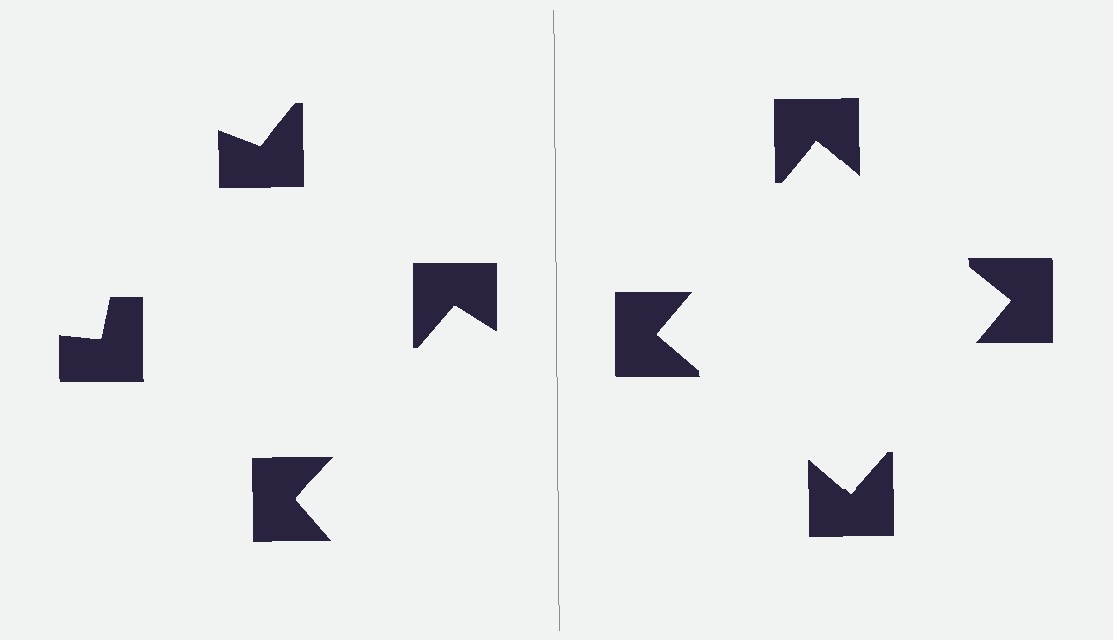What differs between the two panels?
The notched squares are positioned identically on both sides; only the wedge orientations differ. On the right they align to a square; on the left they are misaligned.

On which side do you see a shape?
An illusory square appears on the right side. On the left side the wedge cuts are rotated, so no coherent shape forms.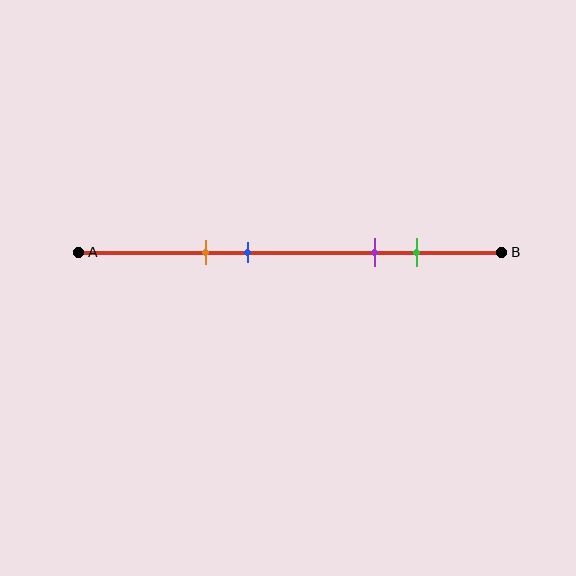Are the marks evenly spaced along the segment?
No, the marks are not evenly spaced.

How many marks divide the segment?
There are 4 marks dividing the segment.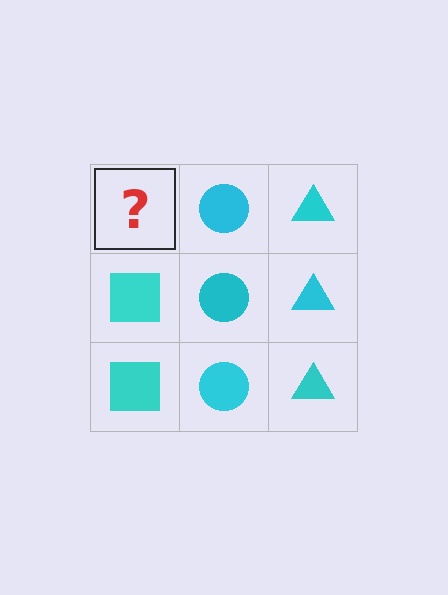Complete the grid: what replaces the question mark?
The question mark should be replaced with a cyan square.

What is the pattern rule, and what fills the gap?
The rule is that each column has a consistent shape. The gap should be filled with a cyan square.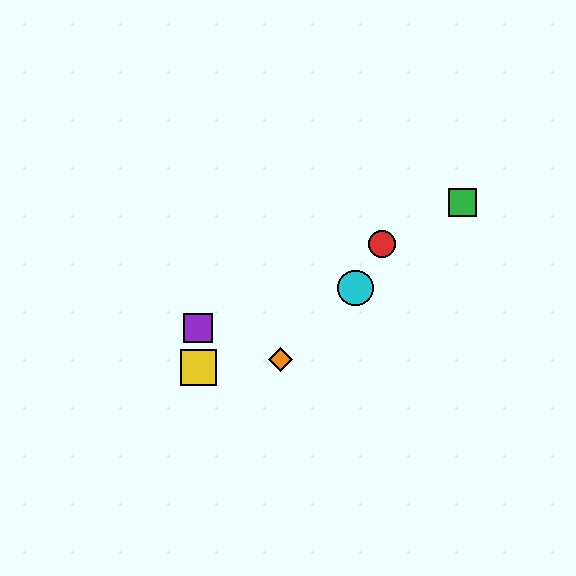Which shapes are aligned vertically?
The blue diamond, the yellow square, the purple square are aligned vertically.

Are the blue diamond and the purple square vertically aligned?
Yes, both are at x≈198.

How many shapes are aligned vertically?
3 shapes (the blue diamond, the yellow square, the purple square) are aligned vertically.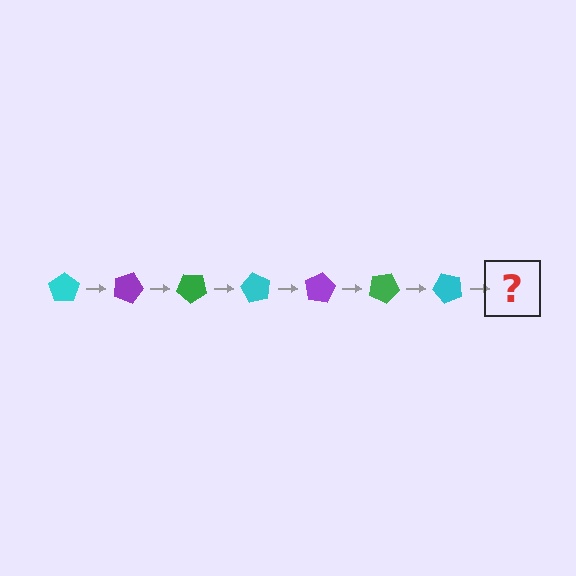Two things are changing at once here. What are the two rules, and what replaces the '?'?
The two rules are that it rotates 20 degrees each step and the color cycles through cyan, purple, and green. The '?' should be a purple pentagon, rotated 140 degrees from the start.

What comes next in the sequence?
The next element should be a purple pentagon, rotated 140 degrees from the start.